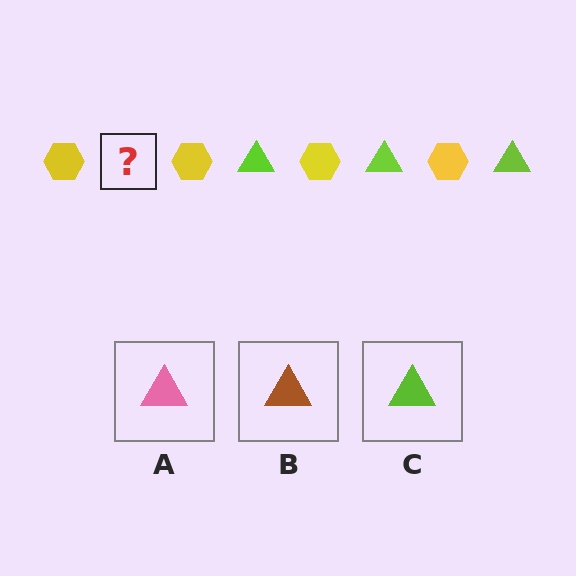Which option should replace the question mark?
Option C.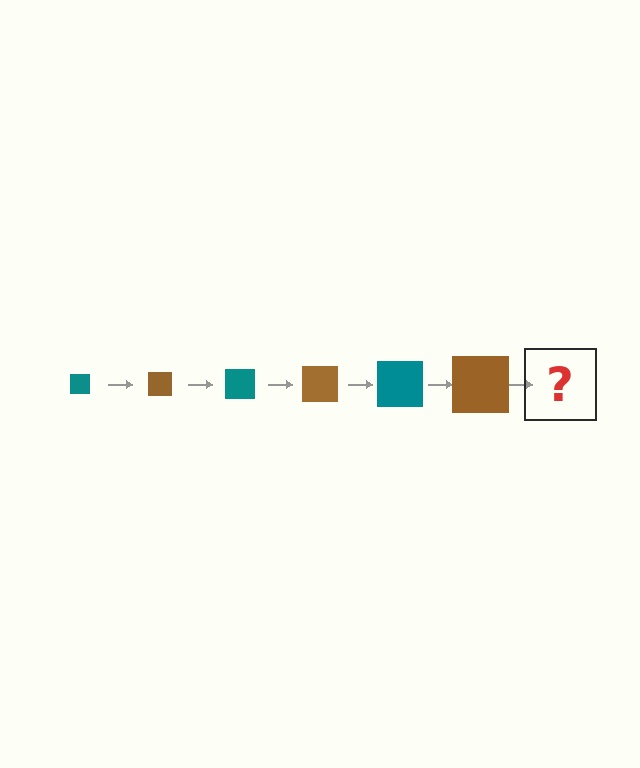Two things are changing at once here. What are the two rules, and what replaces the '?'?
The two rules are that the square grows larger each step and the color cycles through teal and brown. The '?' should be a teal square, larger than the previous one.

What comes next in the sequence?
The next element should be a teal square, larger than the previous one.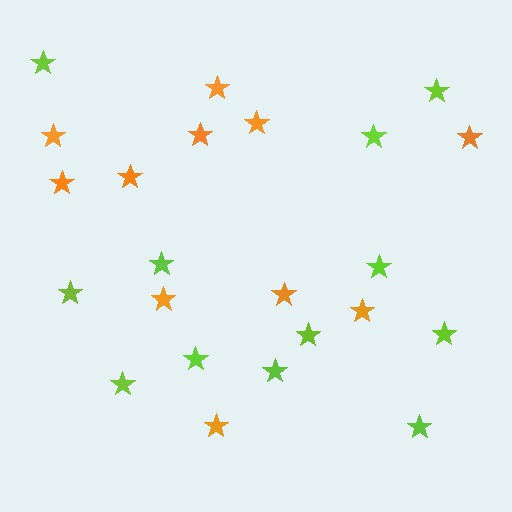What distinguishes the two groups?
There are 2 groups: one group of orange stars (11) and one group of lime stars (12).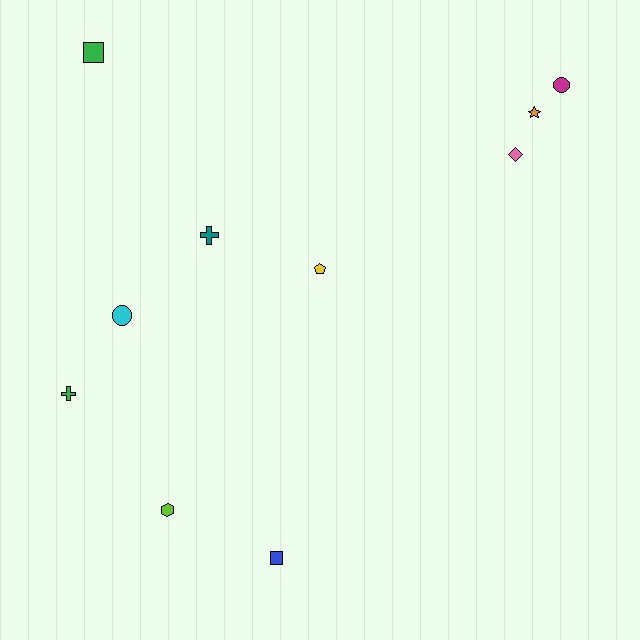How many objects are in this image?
There are 10 objects.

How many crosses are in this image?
There are 2 crosses.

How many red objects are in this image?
There are no red objects.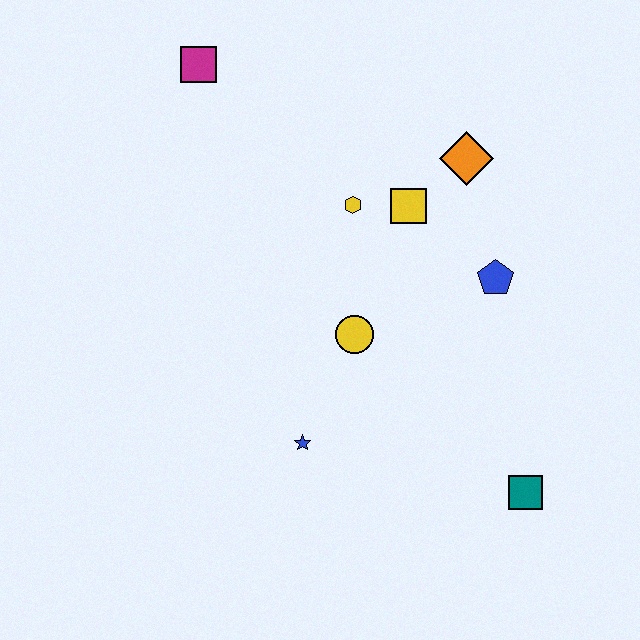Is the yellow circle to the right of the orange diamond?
No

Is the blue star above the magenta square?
No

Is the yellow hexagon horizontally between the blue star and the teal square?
Yes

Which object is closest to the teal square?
The blue pentagon is closest to the teal square.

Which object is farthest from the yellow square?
The teal square is farthest from the yellow square.